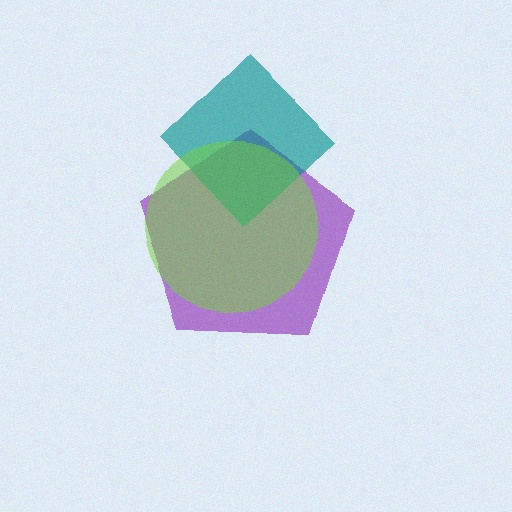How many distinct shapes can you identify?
There are 3 distinct shapes: a purple pentagon, a teal diamond, a lime circle.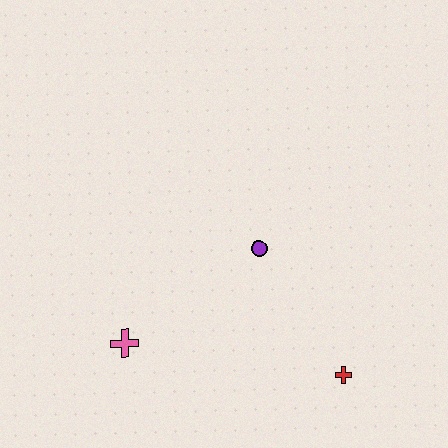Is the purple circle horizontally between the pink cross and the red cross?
Yes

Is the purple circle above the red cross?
Yes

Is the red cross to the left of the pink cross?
No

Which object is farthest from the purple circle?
The pink cross is farthest from the purple circle.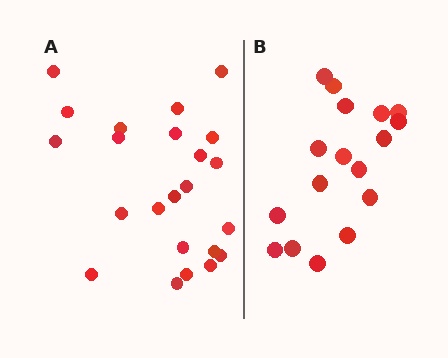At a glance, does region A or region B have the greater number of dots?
Region A (the left region) has more dots.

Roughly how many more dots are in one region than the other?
Region A has about 6 more dots than region B.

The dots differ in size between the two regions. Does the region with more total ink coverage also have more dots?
No. Region B has more total ink coverage because its dots are larger, but region A actually contains more individual dots. Total area can be misleading — the number of items is what matters here.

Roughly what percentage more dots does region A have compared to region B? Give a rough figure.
About 35% more.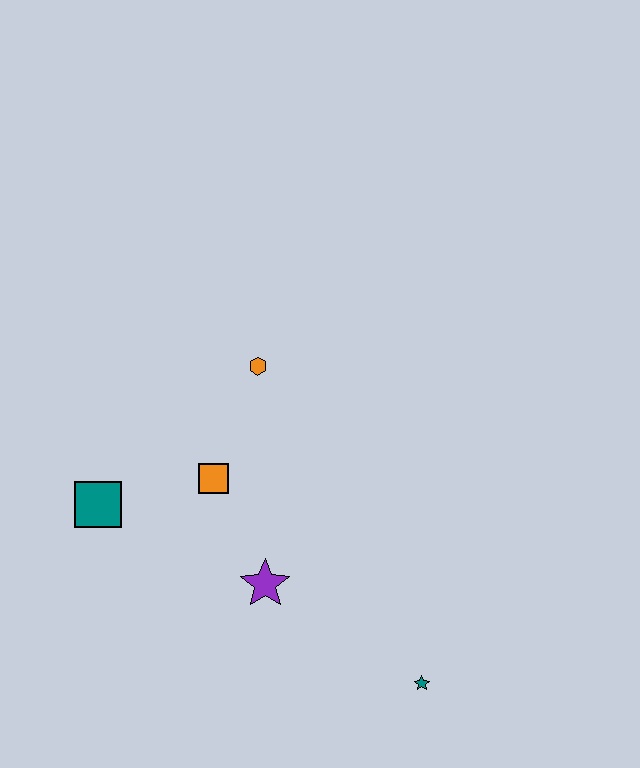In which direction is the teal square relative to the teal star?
The teal square is to the left of the teal star.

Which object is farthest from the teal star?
The teal square is farthest from the teal star.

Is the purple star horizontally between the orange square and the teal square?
No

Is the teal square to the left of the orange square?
Yes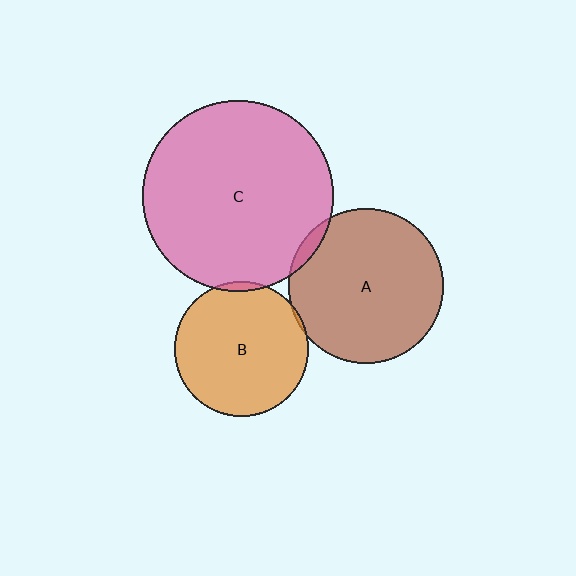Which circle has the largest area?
Circle C (pink).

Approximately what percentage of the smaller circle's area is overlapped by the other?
Approximately 5%.